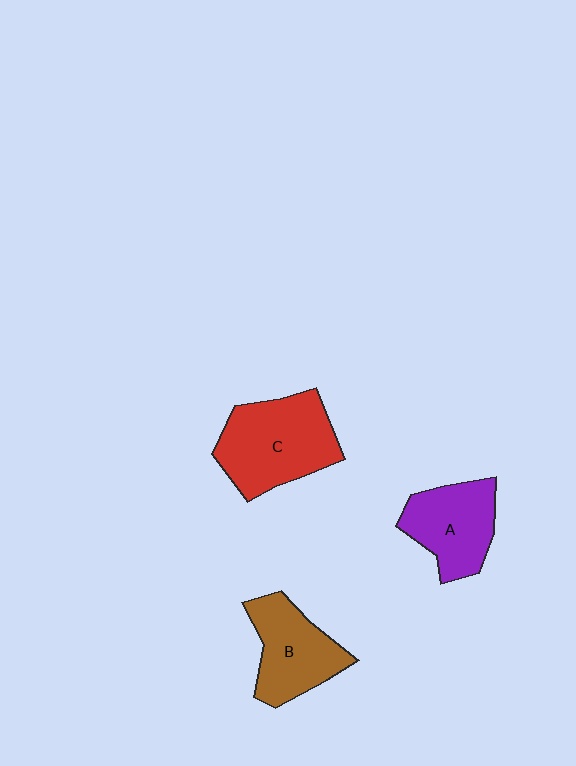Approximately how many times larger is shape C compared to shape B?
Approximately 1.3 times.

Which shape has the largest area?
Shape C (red).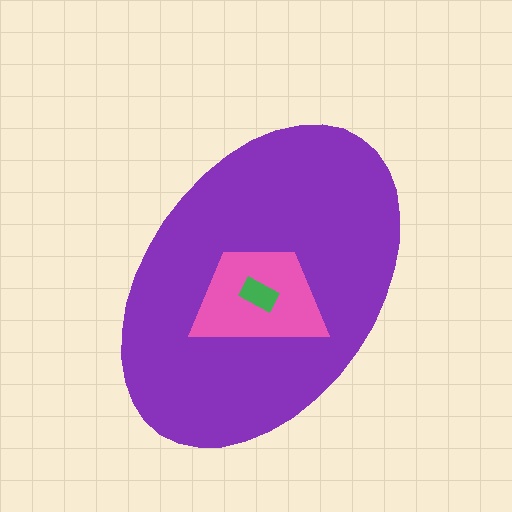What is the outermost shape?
The purple ellipse.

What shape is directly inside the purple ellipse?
The pink trapezoid.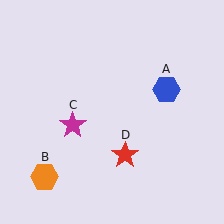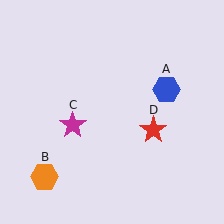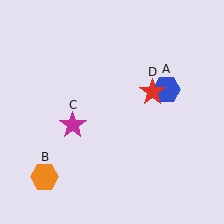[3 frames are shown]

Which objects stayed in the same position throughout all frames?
Blue hexagon (object A) and orange hexagon (object B) and magenta star (object C) remained stationary.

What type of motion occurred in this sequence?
The red star (object D) rotated counterclockwise around the center of the scene.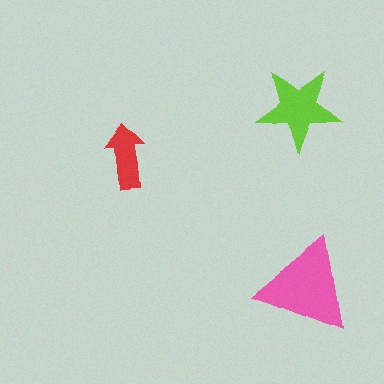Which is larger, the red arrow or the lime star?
The lime star.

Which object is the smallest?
The red arrow.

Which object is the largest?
The pink triangle.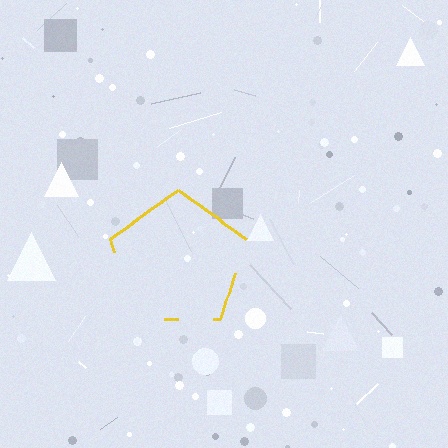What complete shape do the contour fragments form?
The contour fragments form a pentagon.